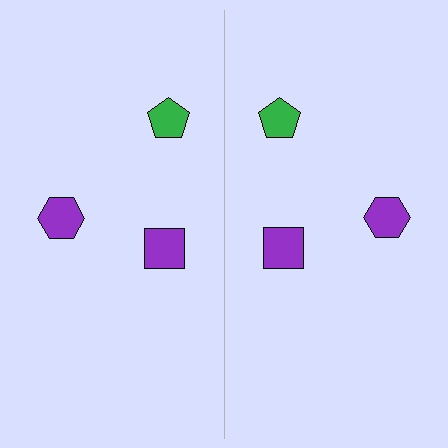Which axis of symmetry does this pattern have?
The pattern has a vertical axis of symmetry running through the center of the image.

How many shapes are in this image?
There are 6 shapes in this image.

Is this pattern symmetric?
Yes, this pattern has bilateral (reflection) symmetry.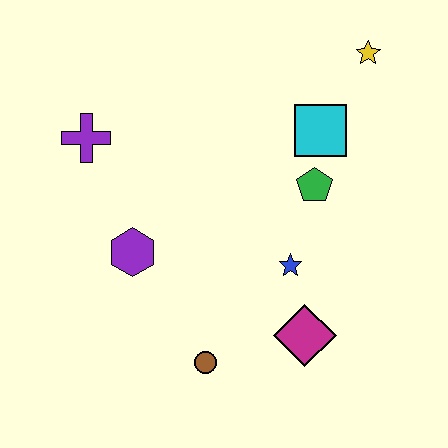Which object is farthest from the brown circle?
The yellow star is farthest from the brown circle.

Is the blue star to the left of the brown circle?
No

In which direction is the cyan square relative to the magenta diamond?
The cyan square is above the magenta diamond.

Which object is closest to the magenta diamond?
The blue star is closest to the magenta diamond.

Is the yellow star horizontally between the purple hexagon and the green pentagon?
No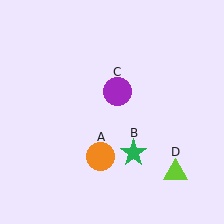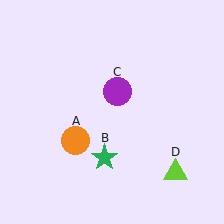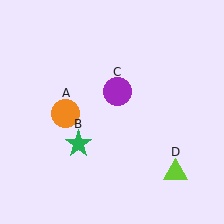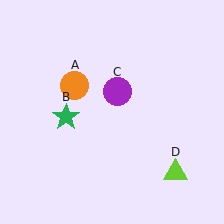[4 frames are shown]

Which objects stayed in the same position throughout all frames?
Purple circle (object C) and lime triangle (object D) remained stationary.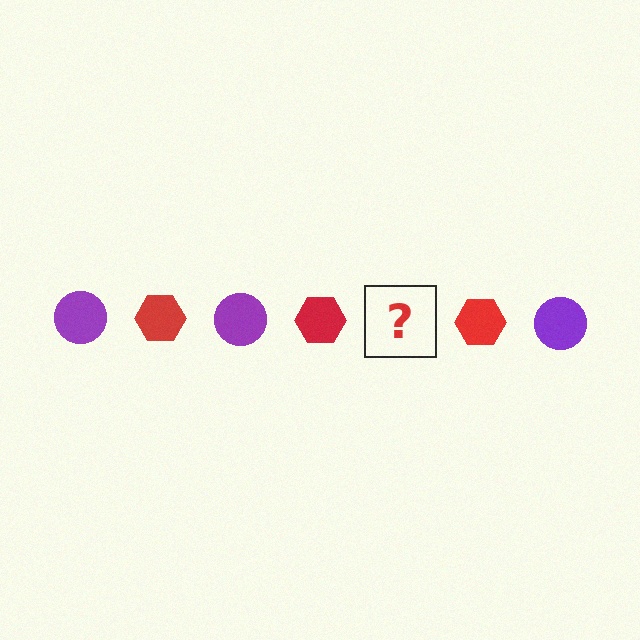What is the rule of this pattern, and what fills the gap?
The rule is that the pattern alternates between purple circle and red hexagon. The gap should be filled with a purple circle.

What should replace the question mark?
The question mark should be replaced with a purple circle.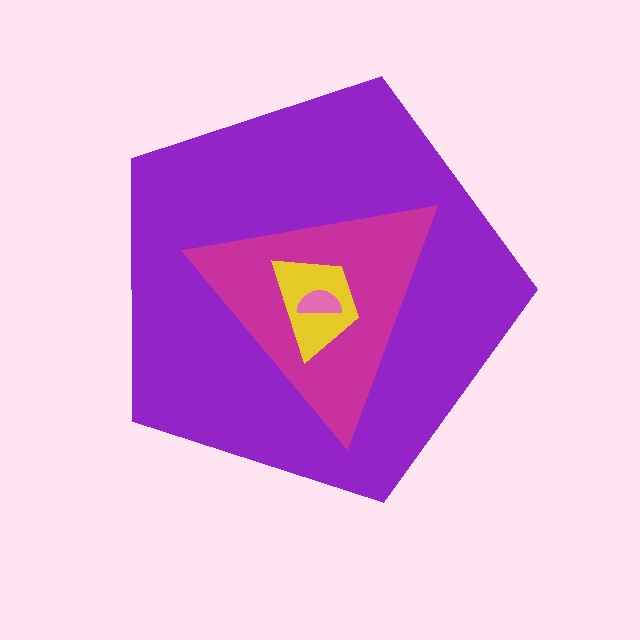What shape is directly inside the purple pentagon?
The magenta triangle.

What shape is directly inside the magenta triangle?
The yellow trapezoid.